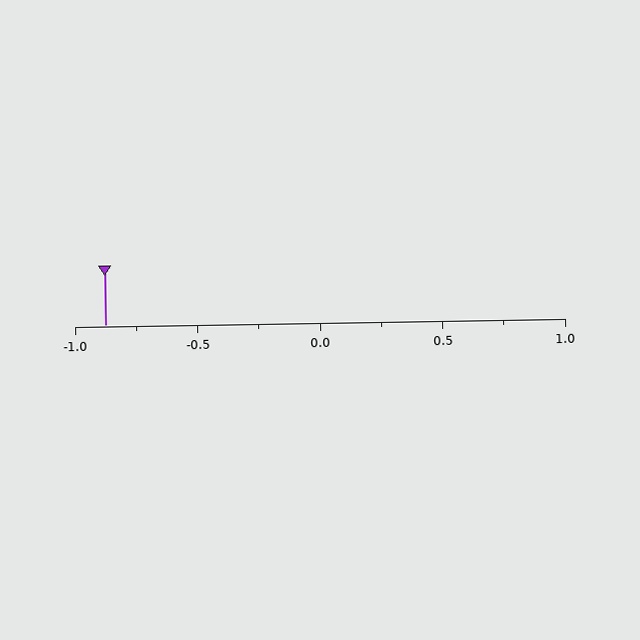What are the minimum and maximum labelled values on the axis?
The axis runs from -1.0 to 1.0.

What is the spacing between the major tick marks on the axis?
The major ticks are spaced 0.5 apart.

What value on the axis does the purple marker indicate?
The marker indicates approximately -0.88.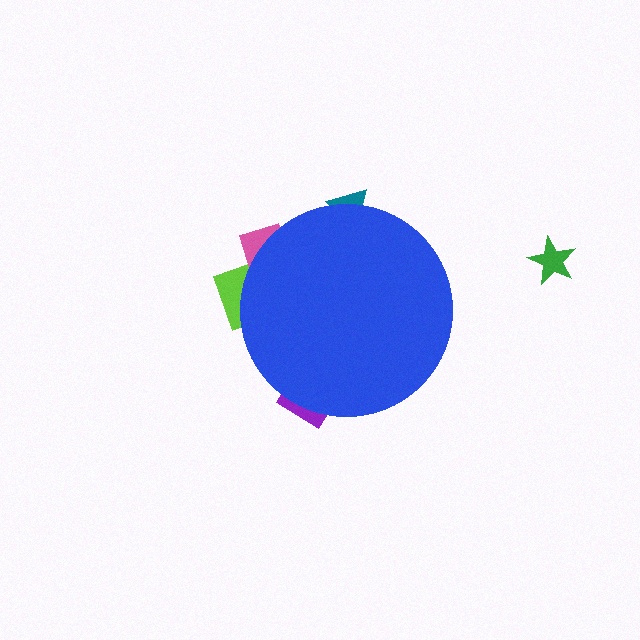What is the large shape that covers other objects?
A blue circle.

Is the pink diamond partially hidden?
Yes, the pink diamond is partially hidden behind the blue circle.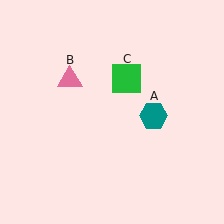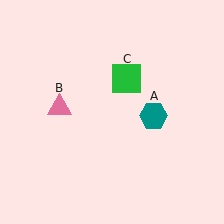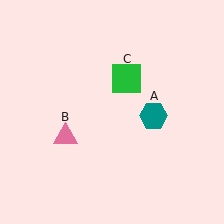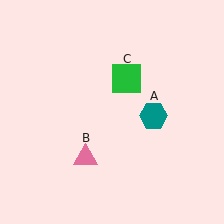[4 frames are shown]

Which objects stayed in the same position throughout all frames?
Teal hexagon (object A) and green square (object C) remained stationary.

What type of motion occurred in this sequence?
The pink triangle (object B) rotated counterclockwise around the center of the scene.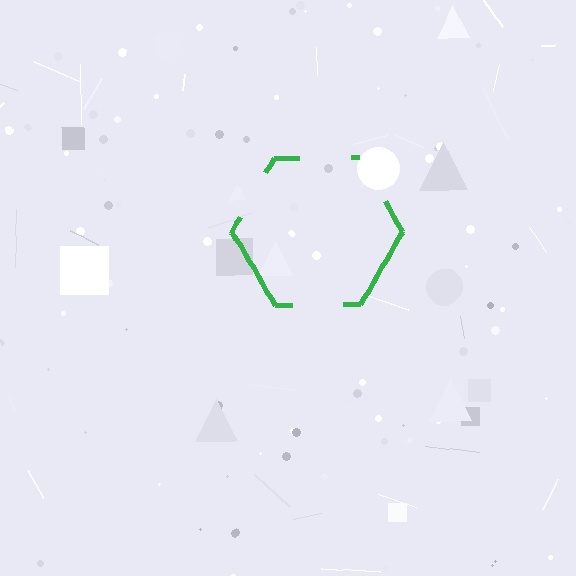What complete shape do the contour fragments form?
The contour fragments form a hexagon.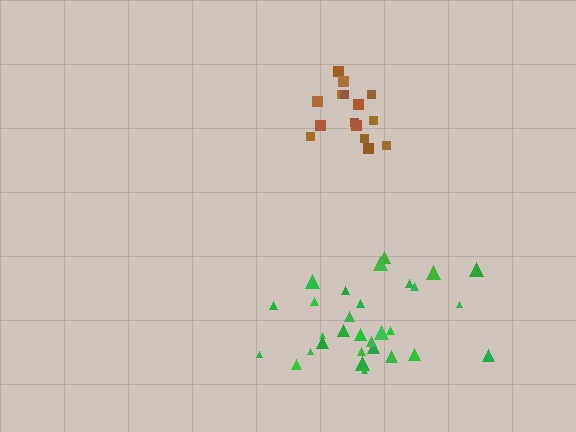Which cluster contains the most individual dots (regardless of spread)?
Green (32).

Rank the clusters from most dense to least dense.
brown, green.